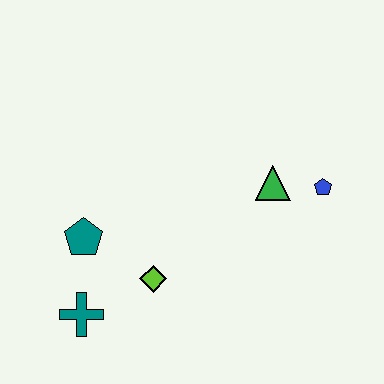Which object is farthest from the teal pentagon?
The blue pentagon is farthest from the teal pentagon.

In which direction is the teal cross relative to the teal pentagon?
The teal cross is below the teal pentagon.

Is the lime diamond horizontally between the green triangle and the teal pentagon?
Yes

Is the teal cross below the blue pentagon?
Yes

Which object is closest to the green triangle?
The blue pentagon is closest to the green triangle.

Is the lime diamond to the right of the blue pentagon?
No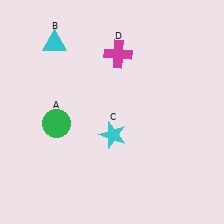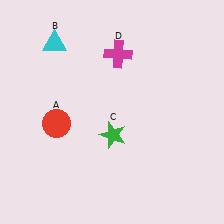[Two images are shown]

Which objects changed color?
A changed from green to red. C changed from cyan to green.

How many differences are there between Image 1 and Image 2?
There are 2 differences between the two images.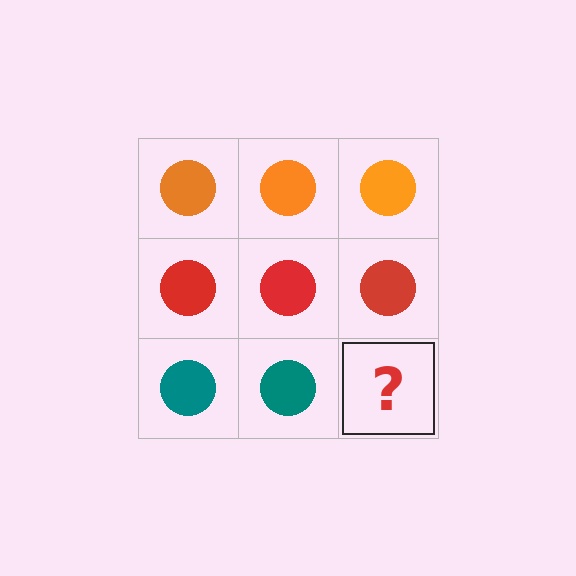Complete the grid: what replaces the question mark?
The question mark should be replaced with a teal circle.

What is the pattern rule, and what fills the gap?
The rule is that each row has a consistent color. The gap should be filled with a teal circle.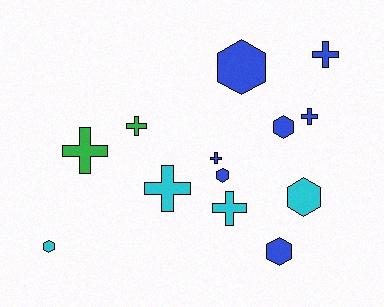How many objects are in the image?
There are 13 objects.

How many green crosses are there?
There are 2 green crosses.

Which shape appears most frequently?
Cross, with 7 objects.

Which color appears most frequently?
Blue, with 7 objects.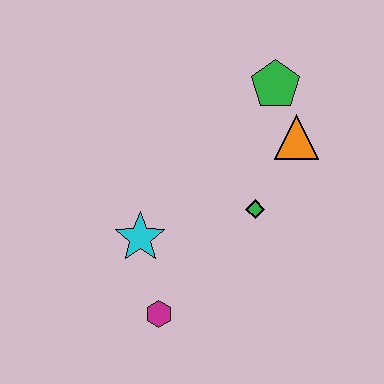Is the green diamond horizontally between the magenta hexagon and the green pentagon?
Yes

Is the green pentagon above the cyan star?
Yes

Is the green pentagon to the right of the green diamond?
Yes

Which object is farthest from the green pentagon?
The magenta hexagon is farthest from the green pentagon.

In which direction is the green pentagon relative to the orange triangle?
The green pentagon is above the orange triangle.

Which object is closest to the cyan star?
The magenta hexagon is closest to the cyan star.